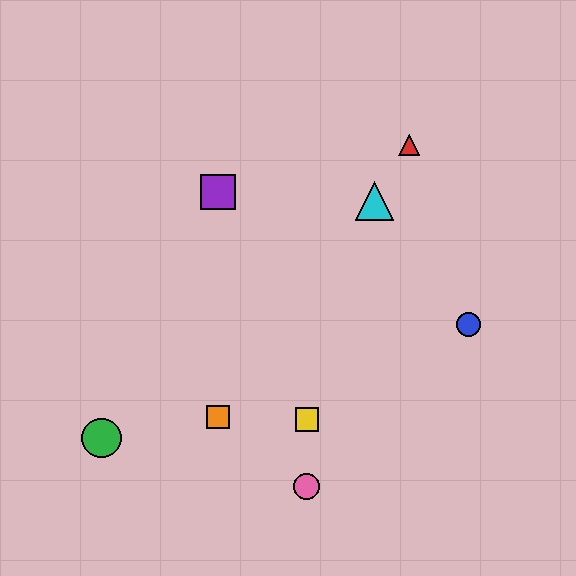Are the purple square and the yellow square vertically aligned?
No, the purple square is at x≈218 and the yellow square is at x≈307.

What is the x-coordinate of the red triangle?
The red triangle is at x≈409.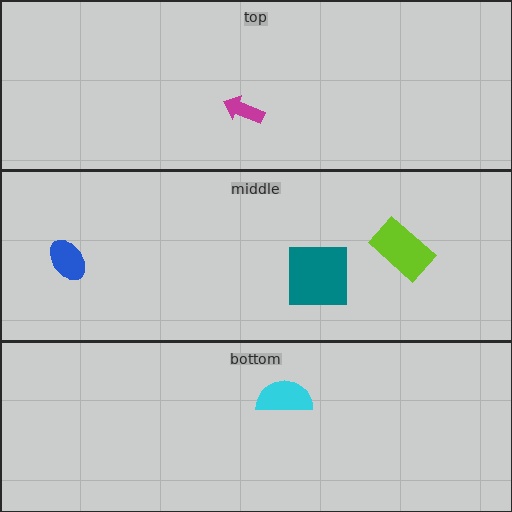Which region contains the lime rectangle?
The middle region.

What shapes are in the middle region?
The blue ellipse, the teal square, the lime rectangle.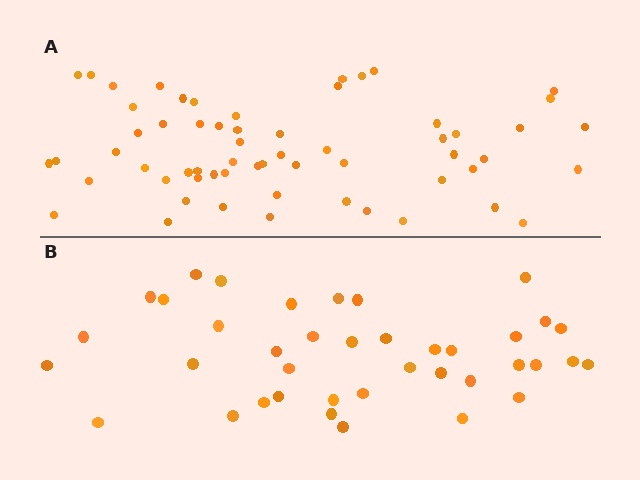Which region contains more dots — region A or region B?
Region A (the top region) has more dots.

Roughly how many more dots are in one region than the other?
Region A has approximately 20 more dots than region B.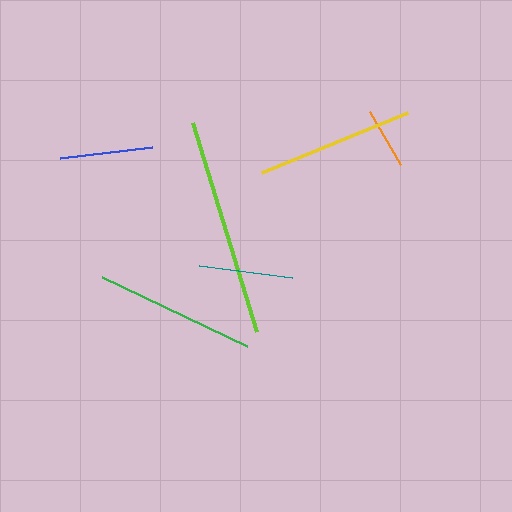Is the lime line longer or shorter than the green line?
The lime line is longer than the green line.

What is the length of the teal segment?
The teal segment is approximately 94 pixels long.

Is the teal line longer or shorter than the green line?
The green line is longer than the teal line.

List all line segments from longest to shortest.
From longest to shortest: lime, green, yellow, teal, blue, orange.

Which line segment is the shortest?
The orange line is the shortest at approximately 61 pixels.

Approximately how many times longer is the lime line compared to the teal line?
The lime line is approximately 2.3 times the length of the teal line.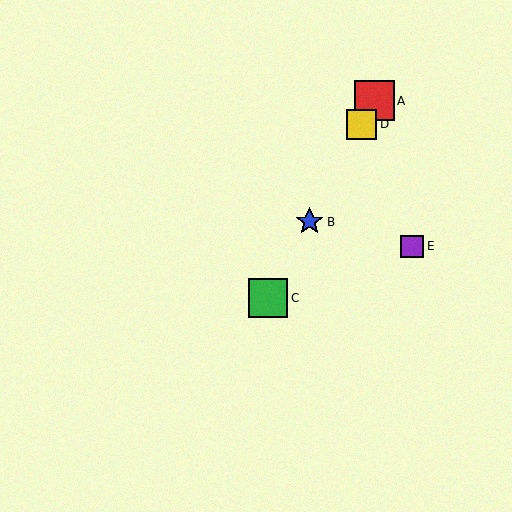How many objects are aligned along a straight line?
4 objects (A, B, C, D) are aligned along a straight line.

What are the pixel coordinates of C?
Object C is at (268, 298).